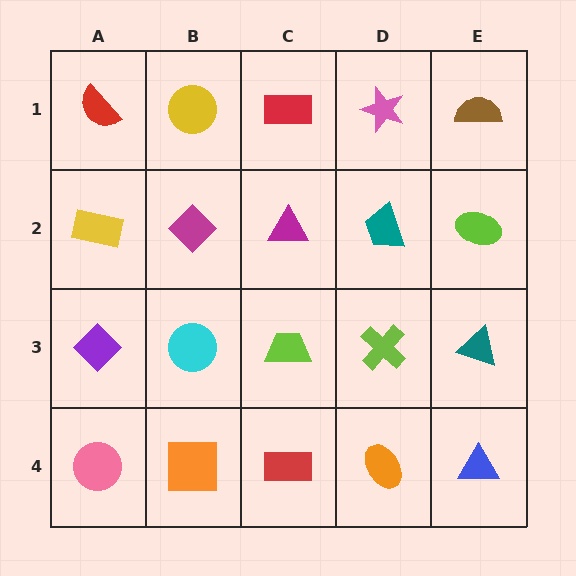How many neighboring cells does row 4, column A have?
2.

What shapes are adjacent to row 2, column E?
A brown semicircle (row 1, column E), a teal triangle (row 3, column E), a teal trapezoid (row 2, column D).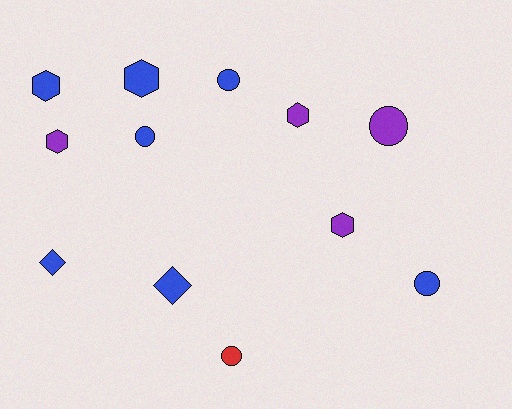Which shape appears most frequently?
Circle, with 5 objects.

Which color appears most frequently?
Blue, with 7 objects.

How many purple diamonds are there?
There are no purple diamonds.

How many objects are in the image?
There are 12 objects.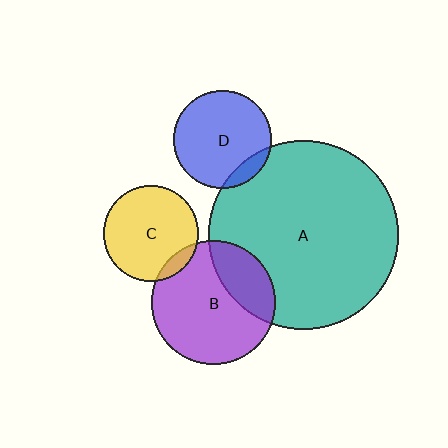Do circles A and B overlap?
Yes.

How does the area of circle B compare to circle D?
Approximately 1.6 times.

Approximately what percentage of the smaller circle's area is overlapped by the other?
Approximately 25%.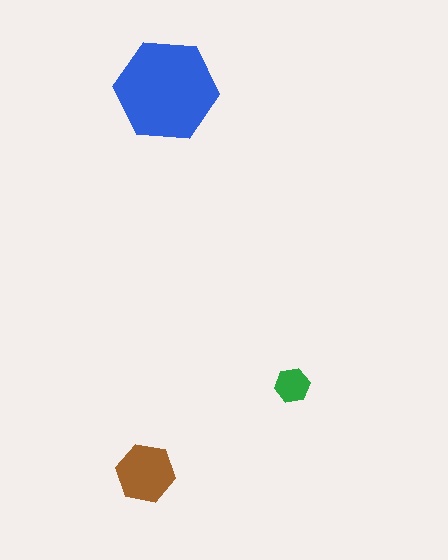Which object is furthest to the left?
The brown hexagon is leftmost.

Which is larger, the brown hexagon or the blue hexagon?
The blue one.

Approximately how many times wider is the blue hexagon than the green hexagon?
About 3 times wider.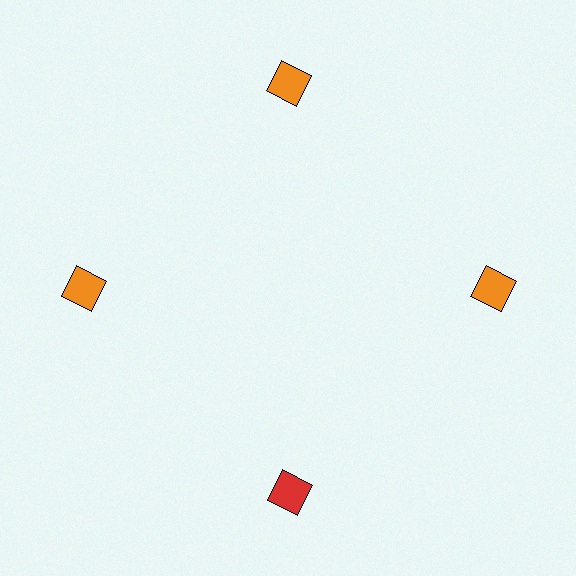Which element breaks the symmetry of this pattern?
The red diamond at roughly the 6 o'clock position breaks the symmetry. All other shapes are orange diamonds.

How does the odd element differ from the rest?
It has a different color: red instead of orange.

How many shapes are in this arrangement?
There are 4 shapes arranged in a ring pattern.